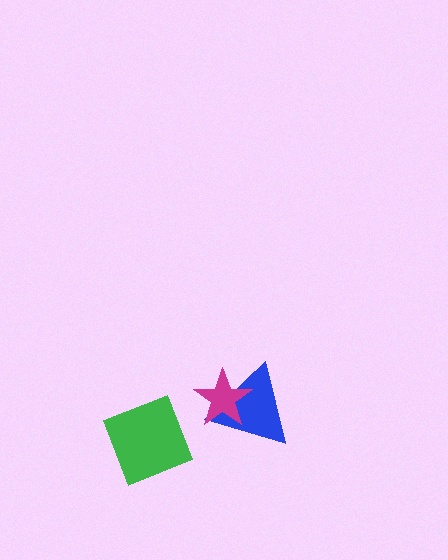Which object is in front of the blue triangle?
The magenta star is in front of the blue triangle.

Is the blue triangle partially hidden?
Yes, it is partially covered by another shape.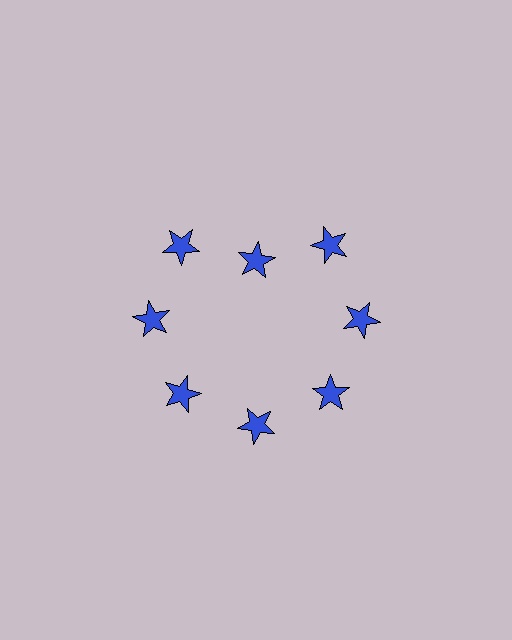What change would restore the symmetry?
The symmetry would be restored by moving it outward, back onto the ring so that all 8 stars sit at equal angles and equal distance from the center.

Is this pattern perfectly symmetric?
No. The 8 blue stars are arranged in a ring, but one element near the 12 o'clock position is pulled inward toward the center, breaking the 8-fold rotational symmetry.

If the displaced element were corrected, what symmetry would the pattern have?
It would have 8-fold rotational symmetry — the pattern would map onto itself every 45 degrees.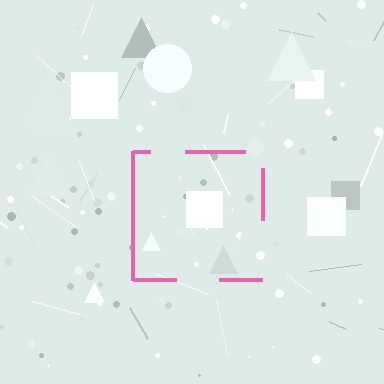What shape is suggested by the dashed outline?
The dashed outline suggests a square.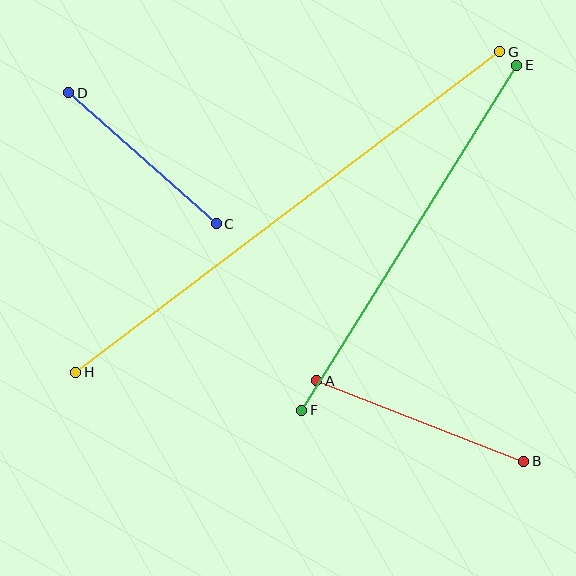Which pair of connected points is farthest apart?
Points G and H are farthest apart.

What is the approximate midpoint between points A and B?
The midpoint is at approximately (420, 421) pixels.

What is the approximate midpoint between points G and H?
The midpoint is at approximately (288, 212) pixels.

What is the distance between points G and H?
The distance is approximately 531 pixels.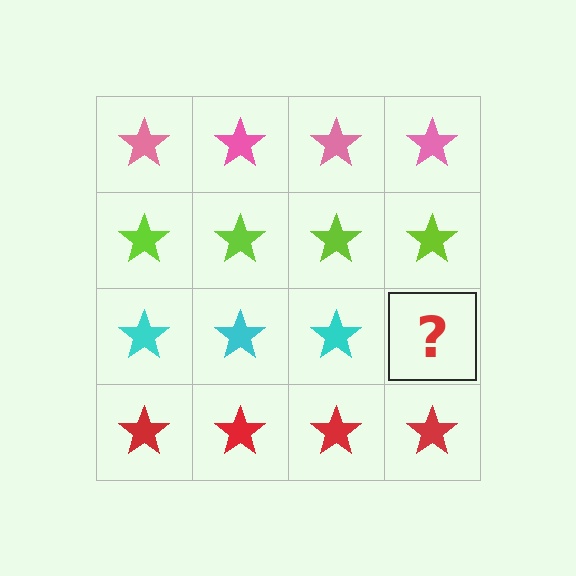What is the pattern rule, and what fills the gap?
The rule is that each row has a consistent color. The gap should be filled with a cyan star.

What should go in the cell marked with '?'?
The missing cell should contain a cyan star.